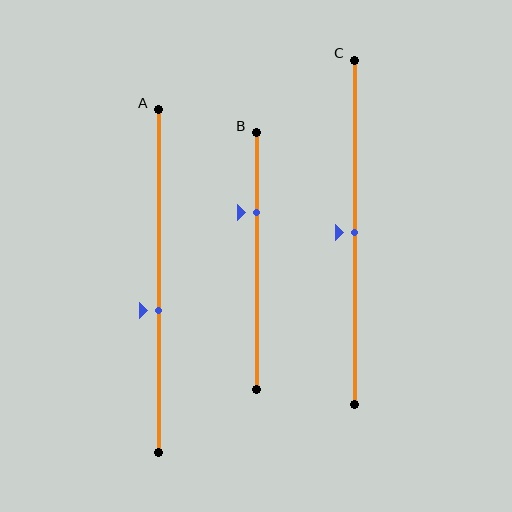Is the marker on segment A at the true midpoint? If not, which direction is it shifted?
No, the marker on segment A is shifted downward by about 9% of the segment length.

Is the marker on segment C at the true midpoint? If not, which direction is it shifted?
Yes, the marker on segment C is at the true midpoint.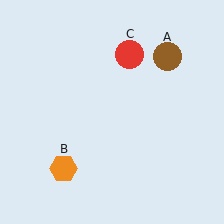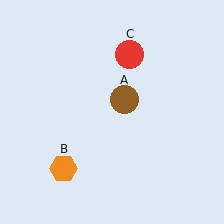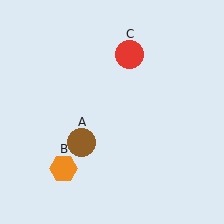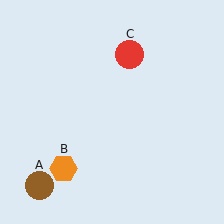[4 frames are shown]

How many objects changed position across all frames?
1 object changed position: brown circle (object A).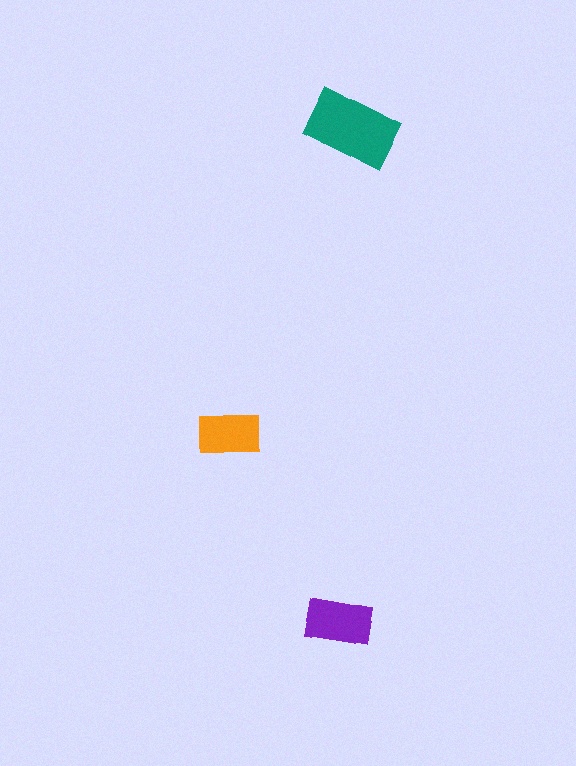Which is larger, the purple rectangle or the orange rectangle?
The purple one.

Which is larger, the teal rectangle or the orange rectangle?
The teal one.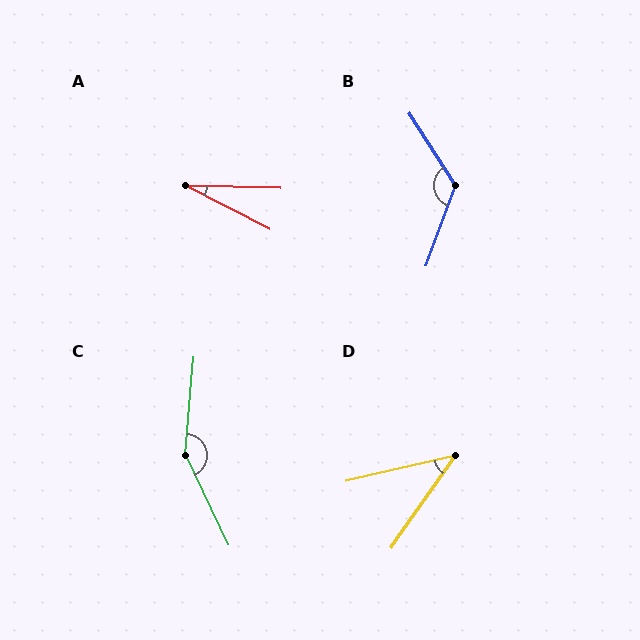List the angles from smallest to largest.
A (26°), D (42°), B (127°), C (150°).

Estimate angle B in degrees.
Approximately 127 degrees.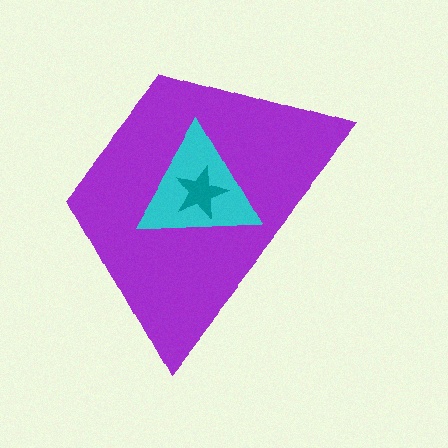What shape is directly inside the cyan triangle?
The teal star.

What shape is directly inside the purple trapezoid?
The cyan triangle.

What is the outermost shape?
The purple trapezoid.